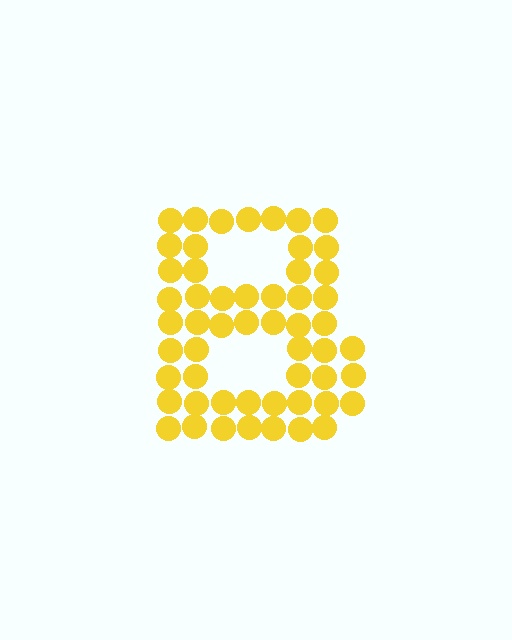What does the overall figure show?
The overall figure shows the letter B.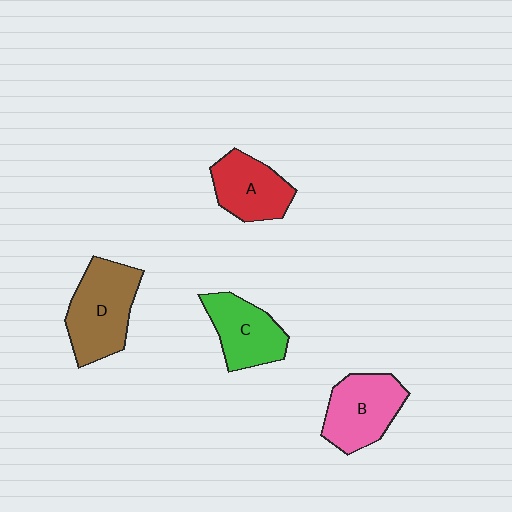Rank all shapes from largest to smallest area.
From largest to smallest: D (brown), B (pink), C (green), A (red).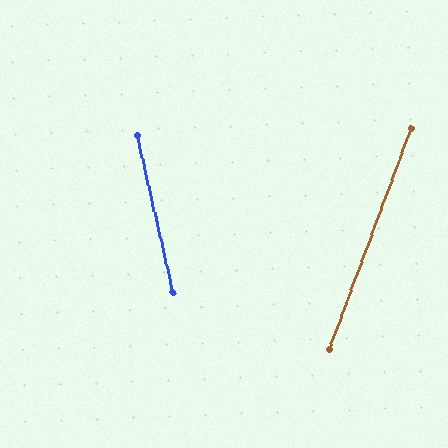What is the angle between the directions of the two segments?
Approximately 33 degrees.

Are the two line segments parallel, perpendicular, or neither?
Neither parallel nor perpendicular — they differ by about 33°.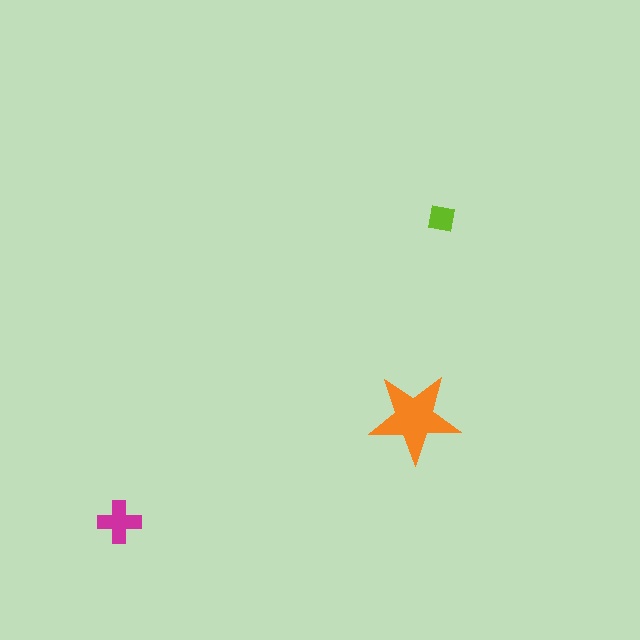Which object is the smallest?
The lime square.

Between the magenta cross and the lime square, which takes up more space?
The magenta cross.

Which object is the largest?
The orange star.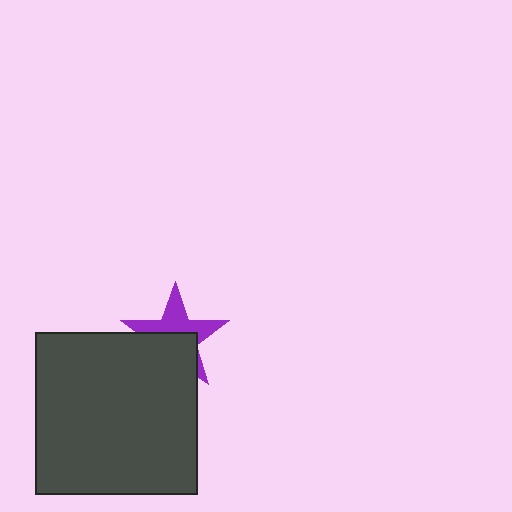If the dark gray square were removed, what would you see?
You would see the complete purple star.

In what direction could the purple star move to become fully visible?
The purple star could move up. That would shift it out from behind the dark gray square entirely.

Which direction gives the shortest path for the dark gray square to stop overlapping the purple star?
Moving down gives the shortest separation.